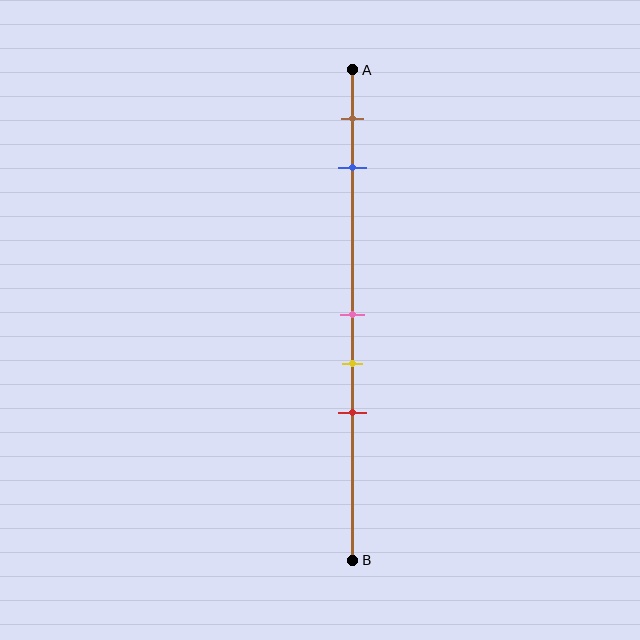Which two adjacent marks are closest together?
The pink and yellow marks are the closest adjacent pair.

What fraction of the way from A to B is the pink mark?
The pink mark is approximately 50% (0.5) of the way from A to B.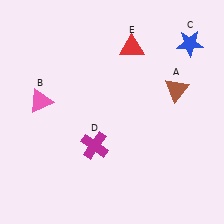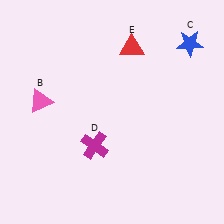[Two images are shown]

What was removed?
The brown triangle (A) was removed in Image 2.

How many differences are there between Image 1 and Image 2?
There is 1 difference between the two images.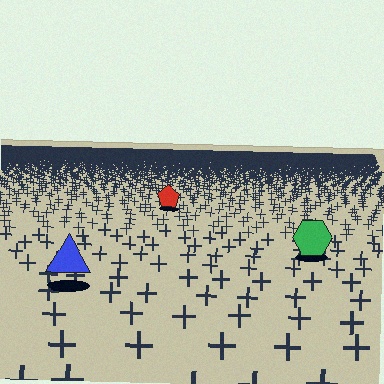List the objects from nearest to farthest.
From nearest to farthest: the blue triangle, the green hexagon, the red pentagon.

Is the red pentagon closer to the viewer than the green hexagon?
No. The green hexagon is closer — you can tell from the texture gradient: the ground texture is coarser near it.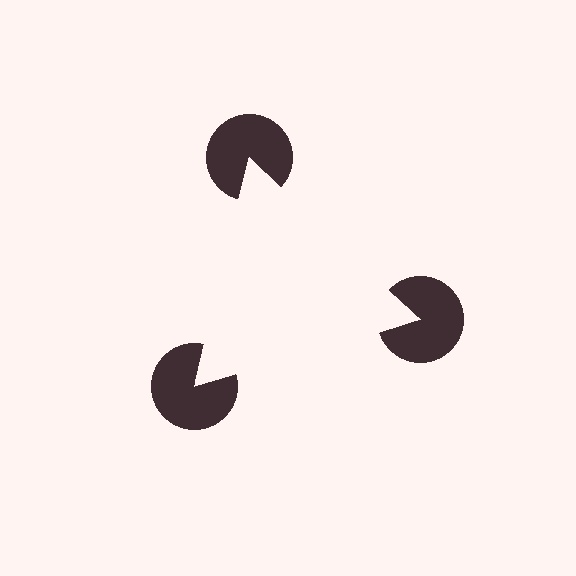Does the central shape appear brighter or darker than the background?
It typically appears slightly brighter than the background, even though no actual brightness change is drawn.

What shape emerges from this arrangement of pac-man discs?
An illusory triangle — its edges are inferred from the aligned wedge cuts in the pac-man discs, not physically drawn.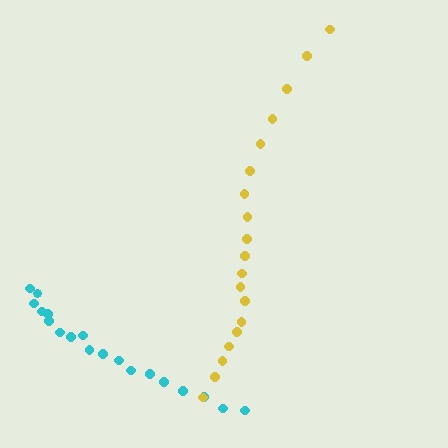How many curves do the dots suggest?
There are 2 distinct paths.